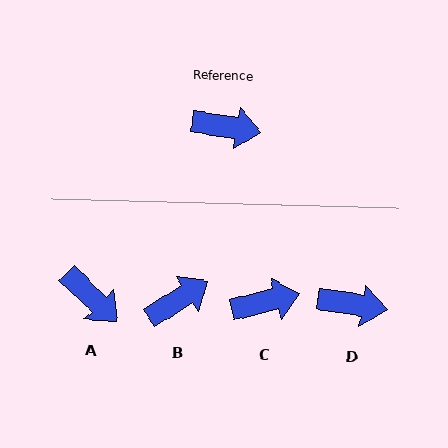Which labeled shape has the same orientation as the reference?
D.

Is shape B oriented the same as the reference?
No, it is off by about 42 degrees.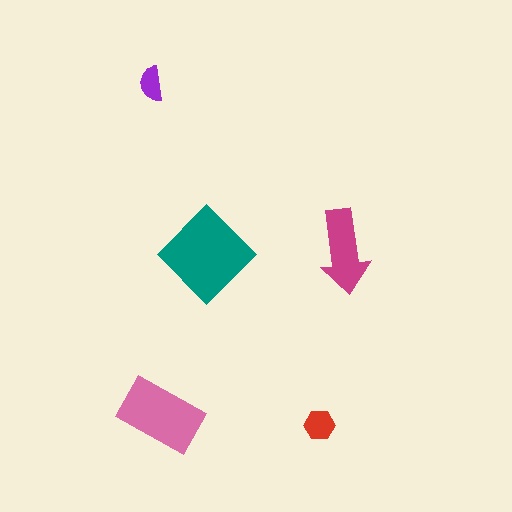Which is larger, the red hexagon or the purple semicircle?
The red hexagon.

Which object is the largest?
The teal diamond.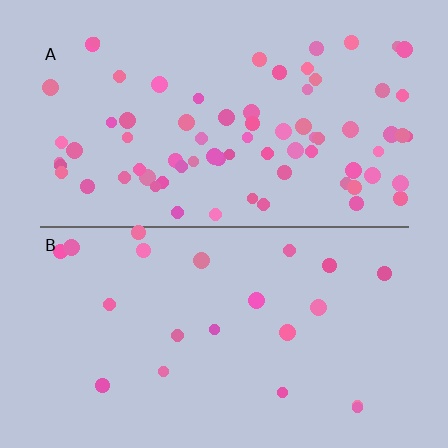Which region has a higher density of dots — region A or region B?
A (the top).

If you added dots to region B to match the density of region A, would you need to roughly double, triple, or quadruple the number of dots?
Approximately triple.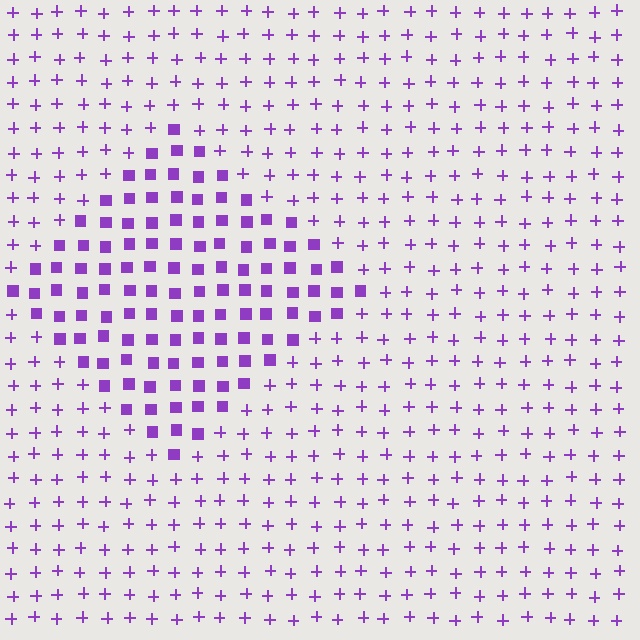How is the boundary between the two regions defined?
The boundary is defined by a change in element shape: squares inside vs. plus signs outside. All elements share the same color and spacing.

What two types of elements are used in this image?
The image uses squares inside the diamond region and plus signs outside it.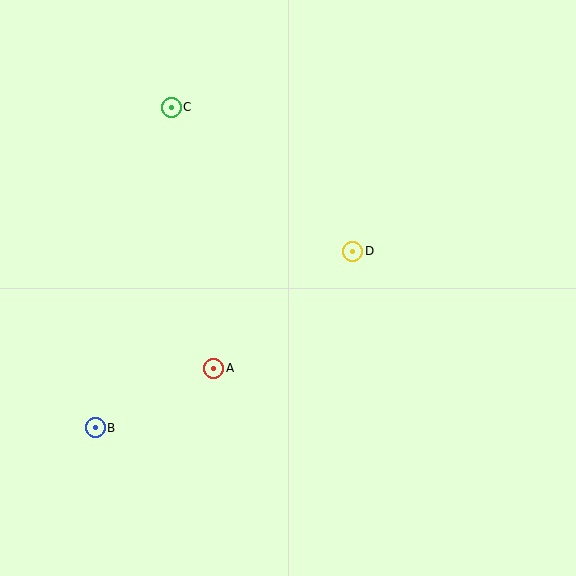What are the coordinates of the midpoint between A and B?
The midpoint between A and B is at (155, 398).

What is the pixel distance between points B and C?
The distance between B and C is 329 pixels.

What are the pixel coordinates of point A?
Point A is at (214, 368).